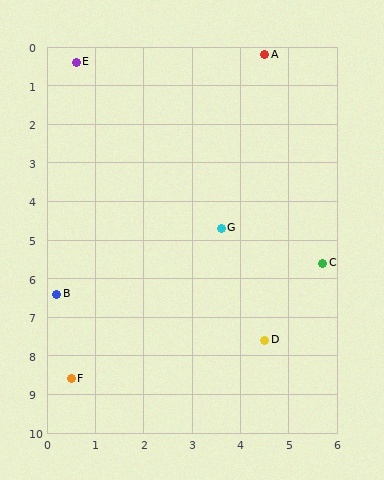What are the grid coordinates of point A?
Point A is at approximately (4.5, 0.2).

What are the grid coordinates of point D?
Point D is at approximately (4.5, 7.6).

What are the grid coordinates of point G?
Point G is at approximately (3.6, 4.7).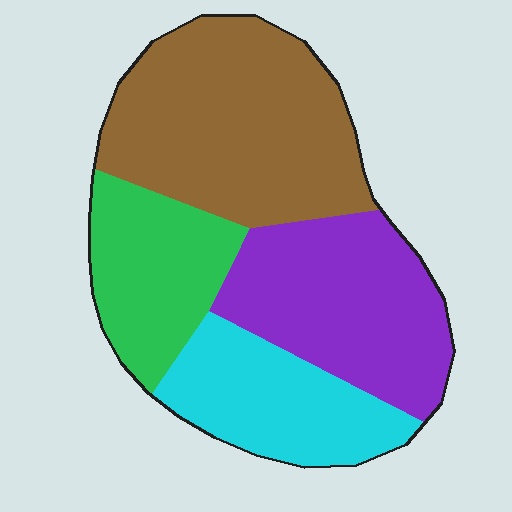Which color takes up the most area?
Brown, at roughly 35%.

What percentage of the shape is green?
Green takes up about one sixth (1/6) of the shape.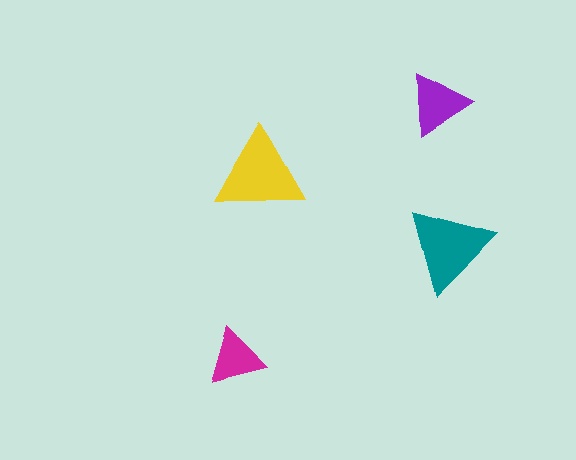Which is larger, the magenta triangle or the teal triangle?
The teal one.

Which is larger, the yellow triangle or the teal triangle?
The yellow one.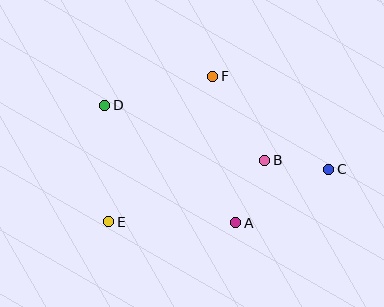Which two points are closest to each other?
Points B and C are closest to each other.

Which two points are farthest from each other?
Points C and D are farthest from each other.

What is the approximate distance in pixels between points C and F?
The distance between C and F is approximately 149 pixels.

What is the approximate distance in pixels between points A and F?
The distance between A and F is approximately 148 pixels.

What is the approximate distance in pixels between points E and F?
The distance between E and F is approximately 179 pixels.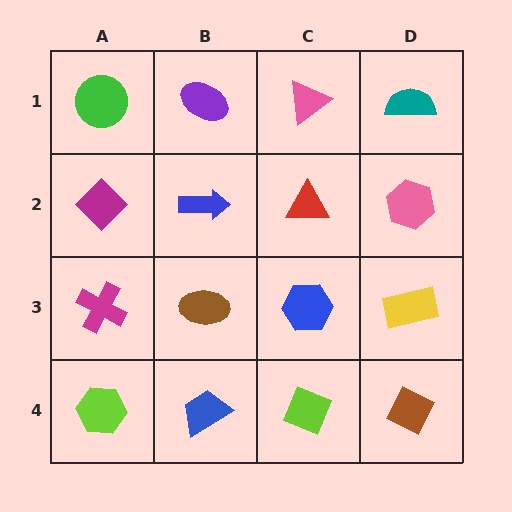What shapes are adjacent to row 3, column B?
A blue arrow (row 2, column B), a blue trapezoid (row 4, column B), a magenta cross (row 3, column A), a blue hexagon (row 3, column C).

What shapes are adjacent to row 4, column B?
A brown ellipse (row 3, column B), a lime hexagon (row 4, column A), a lime diamond (row 4, column C).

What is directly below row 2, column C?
A blue hexagon.